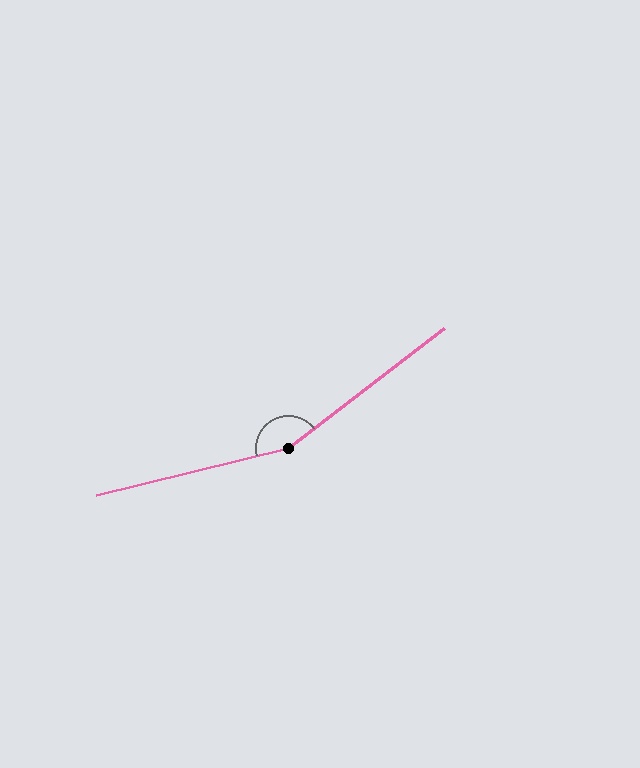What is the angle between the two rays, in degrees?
Approximately 156 degrees.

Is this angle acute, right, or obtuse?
It is obtuse.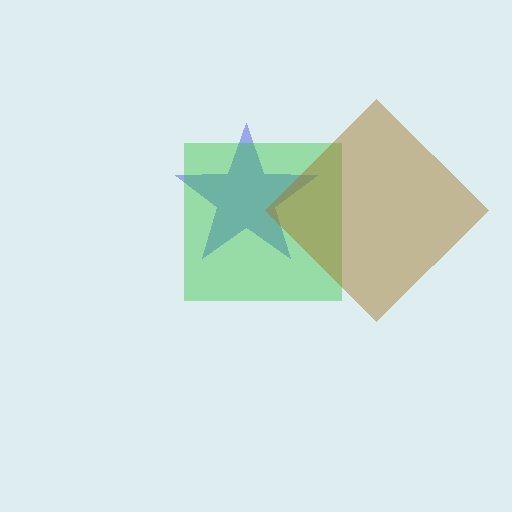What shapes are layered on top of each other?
The layered shapes are: a blue star, a green square, a brown diamond.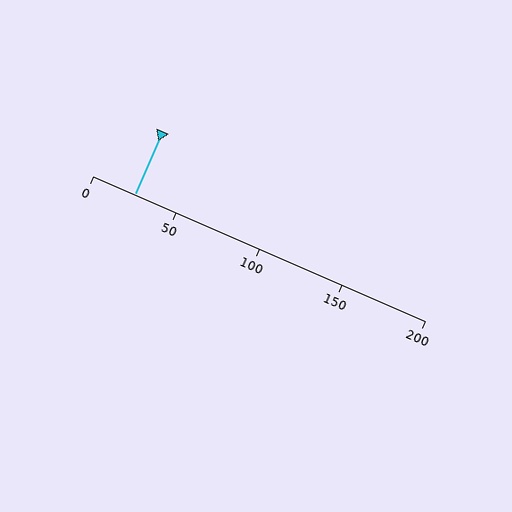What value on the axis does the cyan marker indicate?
The marker indicates approximately 25.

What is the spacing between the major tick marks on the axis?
The major ticks are spaced 50 apart.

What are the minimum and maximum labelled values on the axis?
The axis runs from 0 to 200.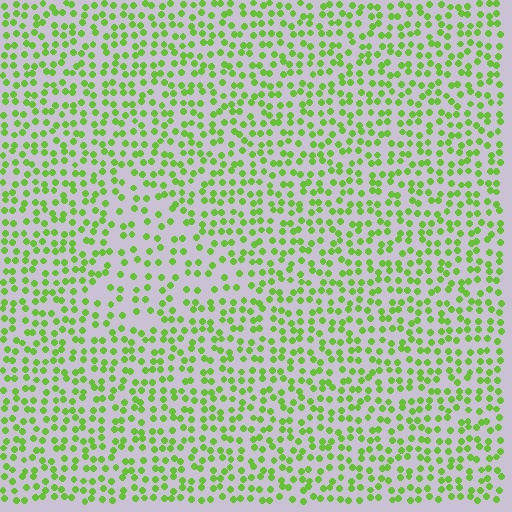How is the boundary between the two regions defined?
The boundary is defined by a change in element density (approximately 1.7x ratio). All elements are the same color, size, and shape.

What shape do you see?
I see a triangle.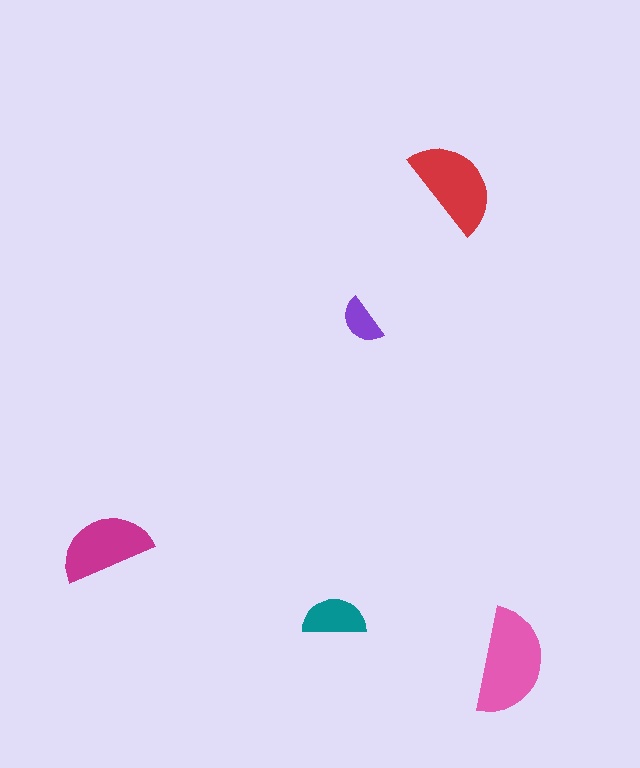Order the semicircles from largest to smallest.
the pink one, the red one, the magenta one, the teal one, the purple one.